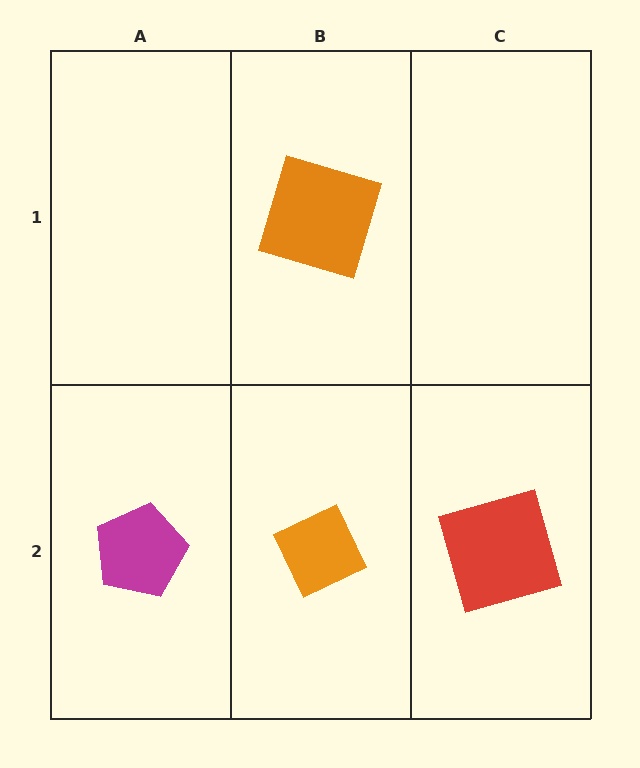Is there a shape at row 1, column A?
No, that cell is empty.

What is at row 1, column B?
An orange square.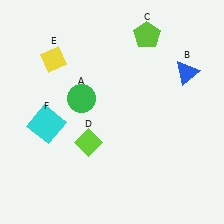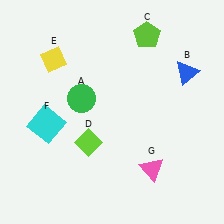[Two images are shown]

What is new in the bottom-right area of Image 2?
A pink triangle (G) was added in the bottom-right area of Image 2.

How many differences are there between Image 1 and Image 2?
There is 1 difference between the two images.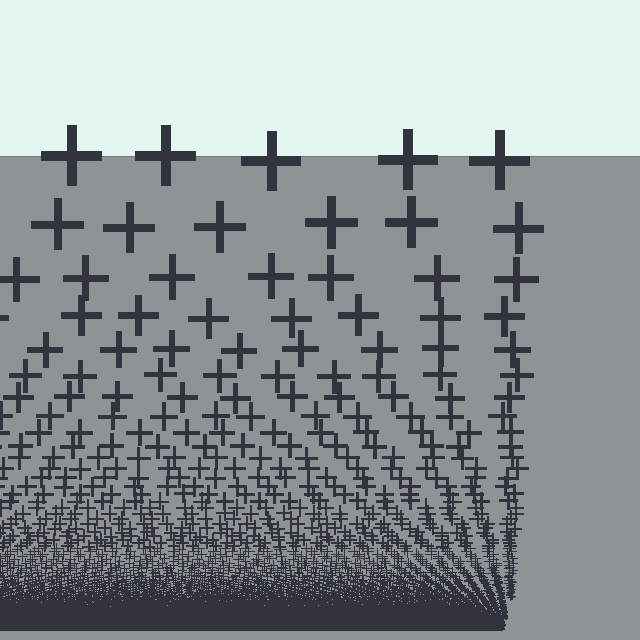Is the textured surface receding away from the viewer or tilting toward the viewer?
The surface appears to tilt toward the viewer. Texture elements get larger and sparser toward the top.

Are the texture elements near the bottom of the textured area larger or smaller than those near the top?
Smaller. The gradient is inverted — elements near the bottom are smaller and denser.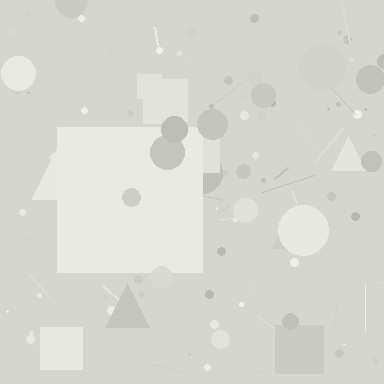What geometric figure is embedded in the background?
A square is embedded in the background.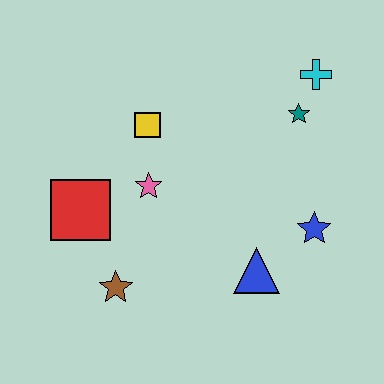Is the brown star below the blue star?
Yes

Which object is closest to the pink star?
The yellow square is closest to the pink star.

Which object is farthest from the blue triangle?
The cyan cross is farthest from the blue triangle.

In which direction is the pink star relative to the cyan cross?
The pink star is to the left of the cyan cross.